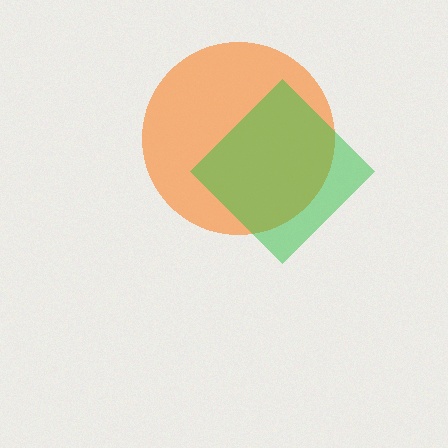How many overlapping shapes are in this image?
There are 2 overlapping shapes in the image.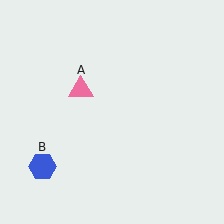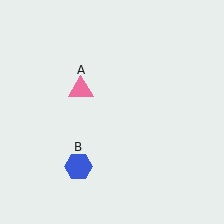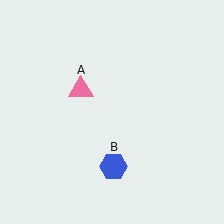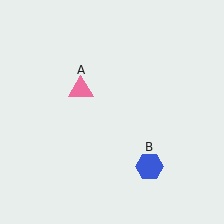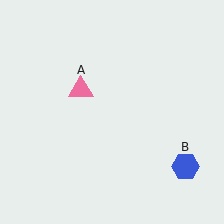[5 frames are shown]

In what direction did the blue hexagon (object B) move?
The blue hexagon (object B) moved right.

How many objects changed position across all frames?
1 object changed position: blue hexagon (object B).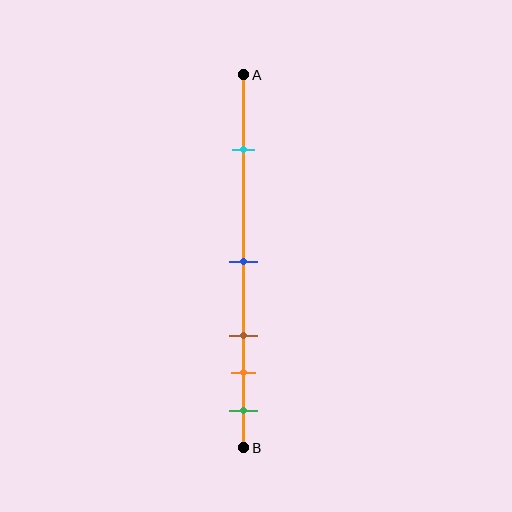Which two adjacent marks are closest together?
The orange and green marks are the closest adjacent pair.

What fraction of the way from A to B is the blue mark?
The blue mark is approximately 50% (0.5) of the way from A to B.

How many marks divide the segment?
There are 5 marks dividing the segment.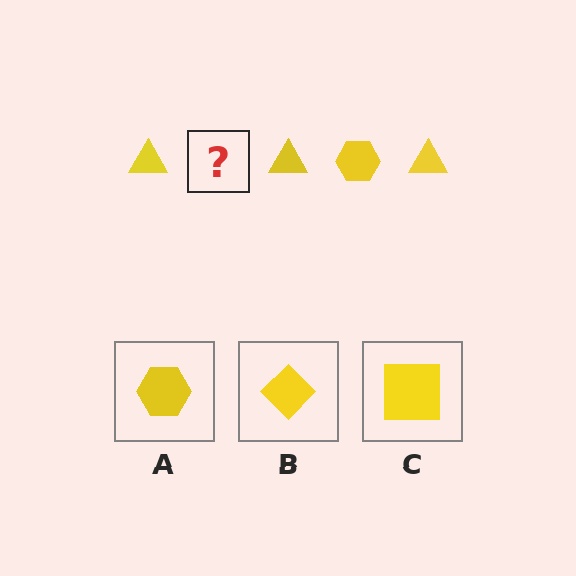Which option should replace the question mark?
Option A.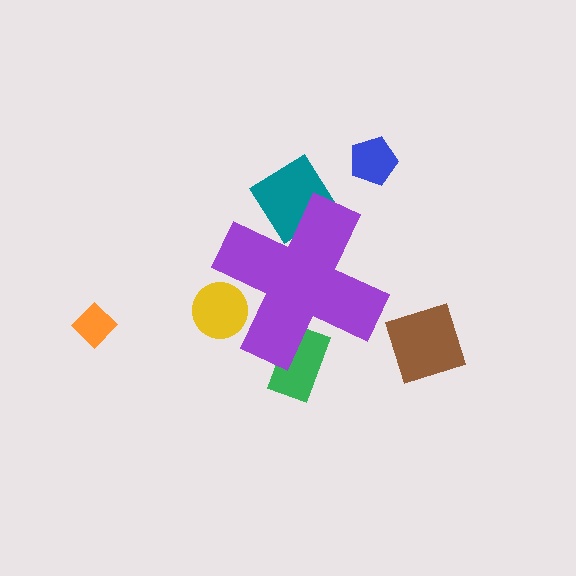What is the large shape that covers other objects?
A purple cross.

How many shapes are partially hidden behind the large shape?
3 shapes are partially hidden.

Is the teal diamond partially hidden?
Yes, the teal diamond is partially hidden behind the purple cross.